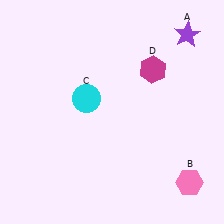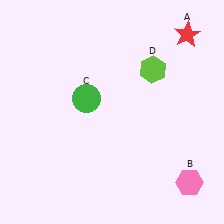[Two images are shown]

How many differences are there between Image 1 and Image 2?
There are 3 differences between the two images.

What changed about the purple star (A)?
In Image 1, A is purple. In Image 2, it changed to red.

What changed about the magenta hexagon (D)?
In Image 1, D is magenta. In Image 2, it changed to lime.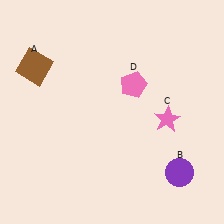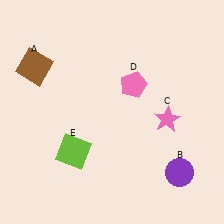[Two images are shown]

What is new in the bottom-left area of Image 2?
A lime square (E) was added in the bottom-left area of Image 2.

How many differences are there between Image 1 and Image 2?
There is 1 difference between the two images.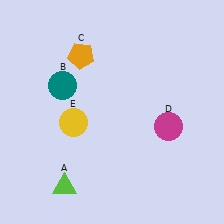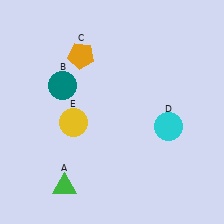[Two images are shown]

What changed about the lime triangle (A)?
In Image 1, A is lime. In Image 2, it changed to green.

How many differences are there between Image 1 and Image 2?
There are 2 differences between the two images.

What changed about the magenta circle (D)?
In Image 1, D is magenta. In Image 2, it changed to cyan.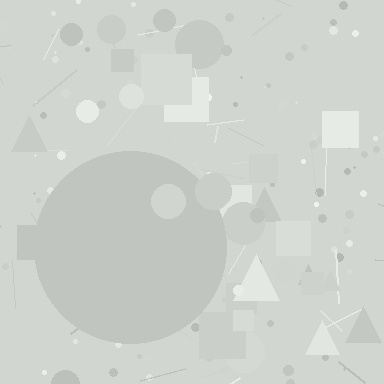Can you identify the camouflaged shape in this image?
The camouflaged shape is a circle.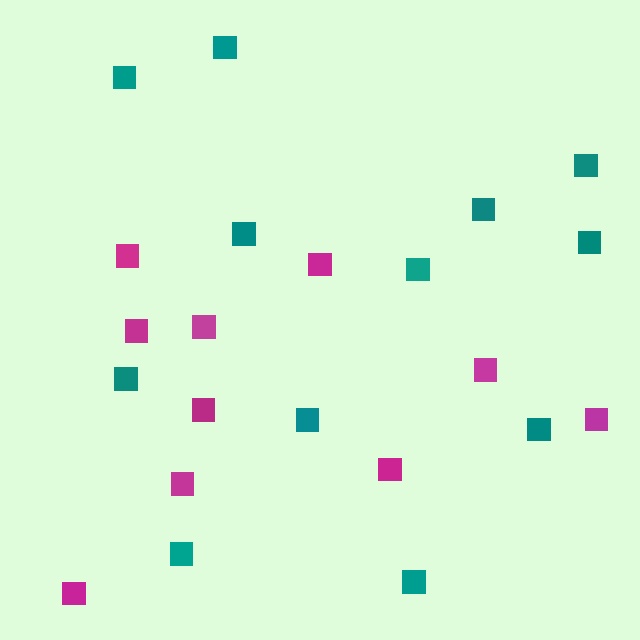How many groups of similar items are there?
There are 2 groups: one group of magenta squares (10) and one group of teal squares (12).